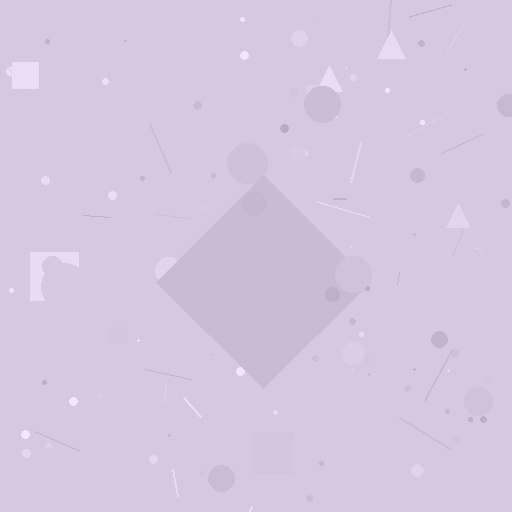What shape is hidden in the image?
A diamond is hidden in the image.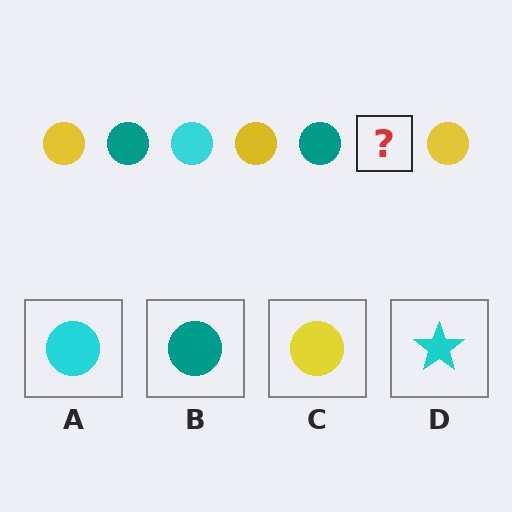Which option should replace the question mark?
Option A.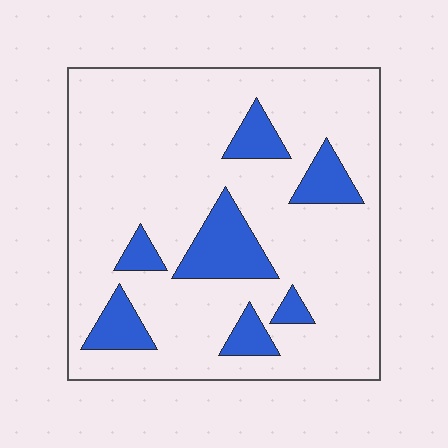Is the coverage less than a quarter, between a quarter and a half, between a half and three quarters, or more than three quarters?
Less than a quarter.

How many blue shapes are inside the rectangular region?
7.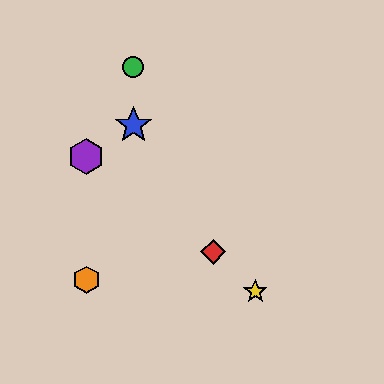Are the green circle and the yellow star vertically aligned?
No, the green circle is at x≈133 and the yellow star is at x≈255.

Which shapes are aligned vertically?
The blue star, the green circle are aligned vertically.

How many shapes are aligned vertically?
2 shapes (the blue star, the green circle) are aligned vertically.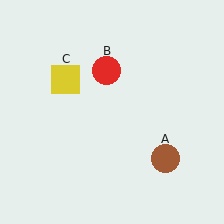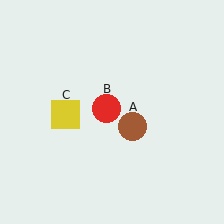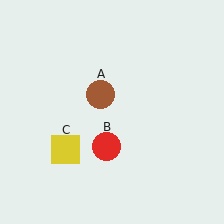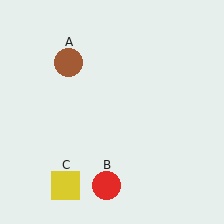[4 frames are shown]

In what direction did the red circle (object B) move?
The red circle (object B) moved down.